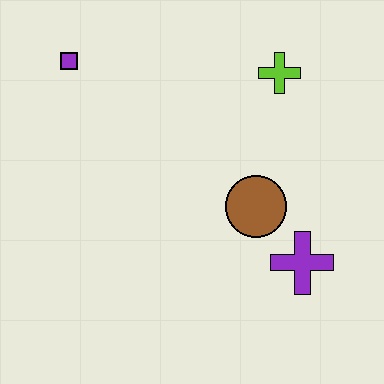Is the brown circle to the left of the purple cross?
Yes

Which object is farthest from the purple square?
The purple cross is farthest from the purple square.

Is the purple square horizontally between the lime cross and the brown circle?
No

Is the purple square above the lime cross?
Yes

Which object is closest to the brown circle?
The purple cross is closest to the brown circle.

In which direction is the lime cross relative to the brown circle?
The lime cross is above the brown circle.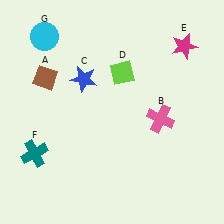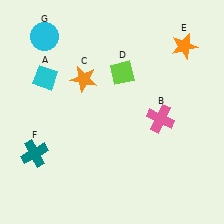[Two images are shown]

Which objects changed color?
A changed from brown to cyan. C changed from blue to orange. E changed from magenta to orange.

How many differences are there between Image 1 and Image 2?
There are 3 differences between the two images.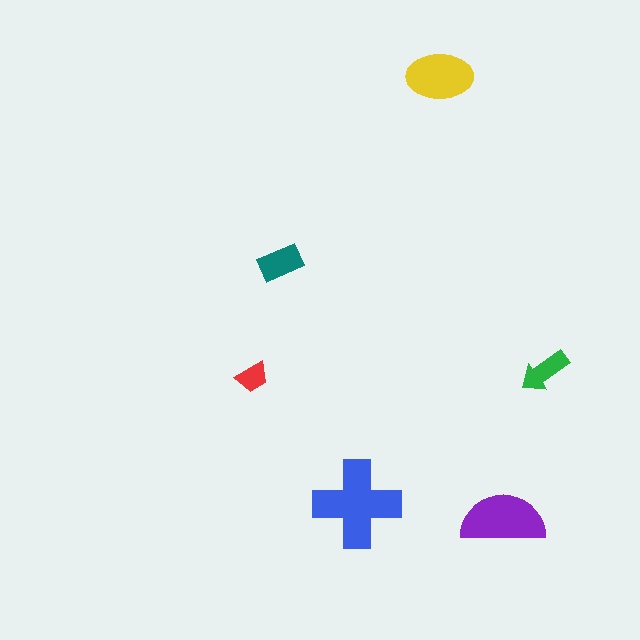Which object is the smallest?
The red trapezoid.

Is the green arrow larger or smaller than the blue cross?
Smaller.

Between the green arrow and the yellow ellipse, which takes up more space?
The yellow ellipse.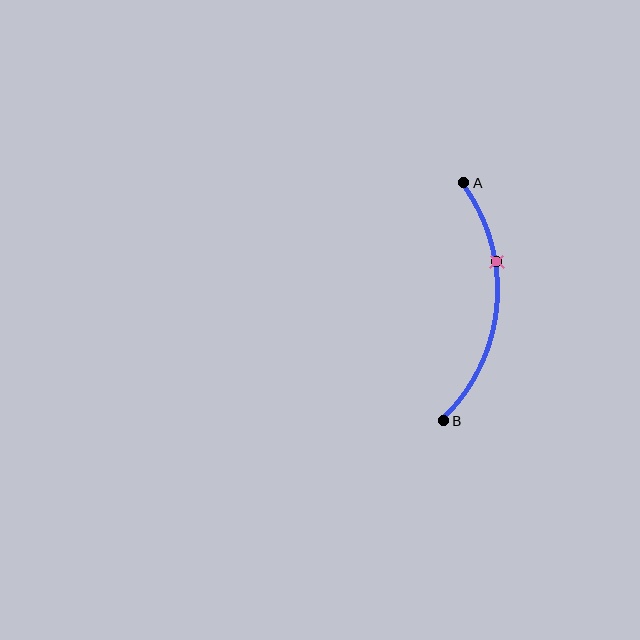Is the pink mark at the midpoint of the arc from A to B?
No. The pink mark lies on the arc but is closer to endpoint A. The arc midpoint would be at the point on the curve equidistant along the arc from both A and B.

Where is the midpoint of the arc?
The arc midpoint is the point on the curve farthest from the straight line joining A and B. It sits to the right of that line.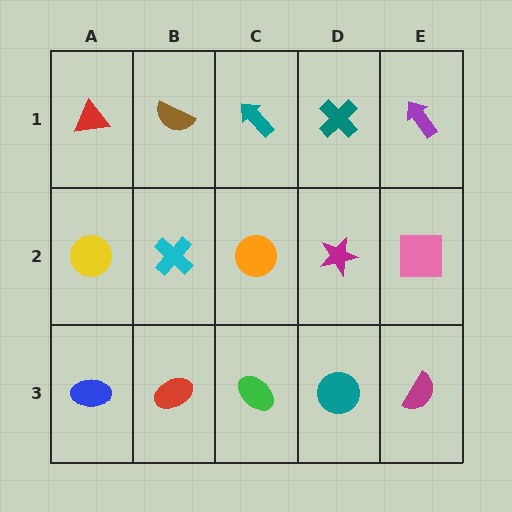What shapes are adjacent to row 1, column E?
A pink square (row 2, column E), a teal cross (row 1, column D).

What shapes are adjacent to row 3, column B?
A cyan cross (row 2, column B), a blue ellipse (row 3, column A), a green ellipse (row 3, column C).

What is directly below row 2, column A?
A blue ellipse.